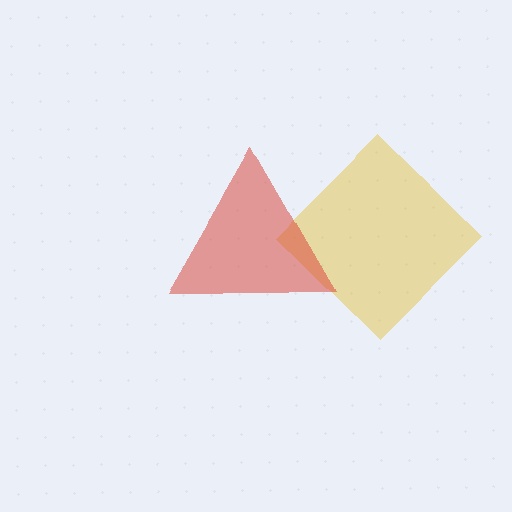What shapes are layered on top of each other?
The layered shapes are: a yellow diamond, a red triangle.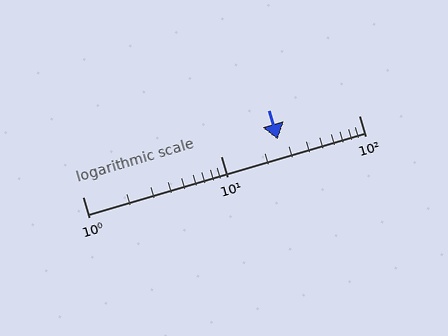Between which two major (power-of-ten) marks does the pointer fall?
The pointer is between 10 and 100.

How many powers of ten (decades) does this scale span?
The scale spans 2 decades, from 1 to 100.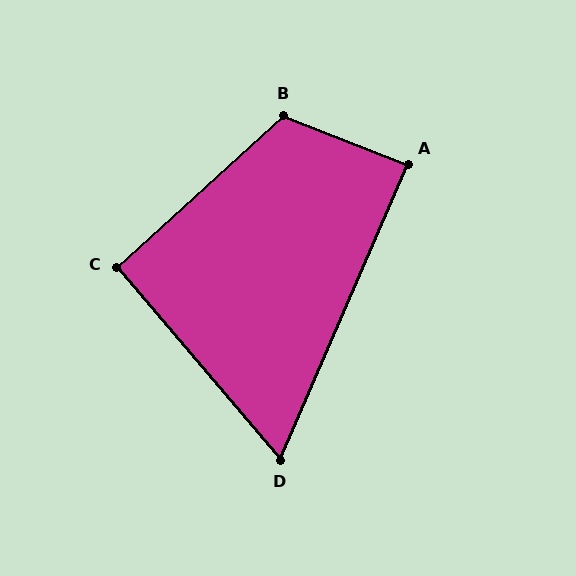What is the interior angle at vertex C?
Approximately 92 degrees (approximately right).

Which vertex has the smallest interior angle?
D, at approximately 64 degrees.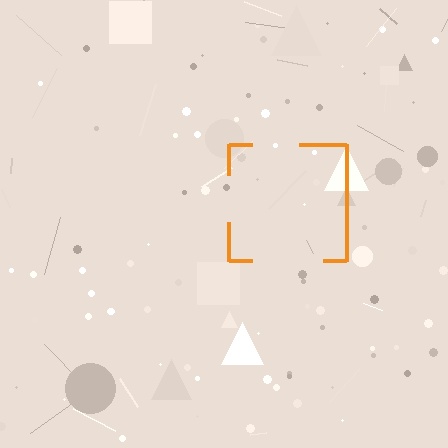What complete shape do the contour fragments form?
The contour fragments form a square.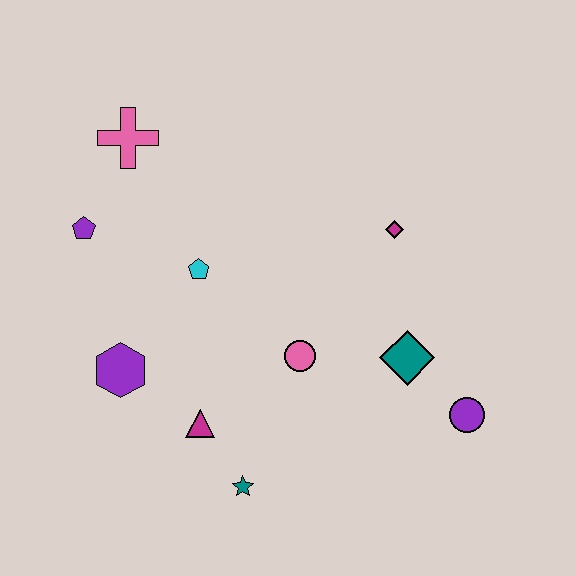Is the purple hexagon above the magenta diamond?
No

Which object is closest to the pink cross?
The purple pentagon is closest to the pink cross.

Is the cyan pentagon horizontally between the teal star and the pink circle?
No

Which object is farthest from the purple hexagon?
The purple circle is farthest from the purple hexagon.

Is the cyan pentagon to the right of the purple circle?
No